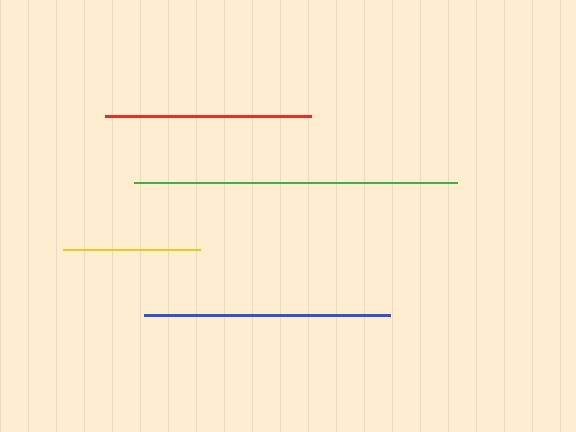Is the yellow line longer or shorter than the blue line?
The blue line is longer than the yellow line.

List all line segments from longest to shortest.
From longest to shortest: green, blue, red, yellow.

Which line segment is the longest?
The green line is the longest at approximately 323 pixels.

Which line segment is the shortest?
The yellow line is the shortest at approximately 138 pixels.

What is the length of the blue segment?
The blue segment is approximately 246 pixels long.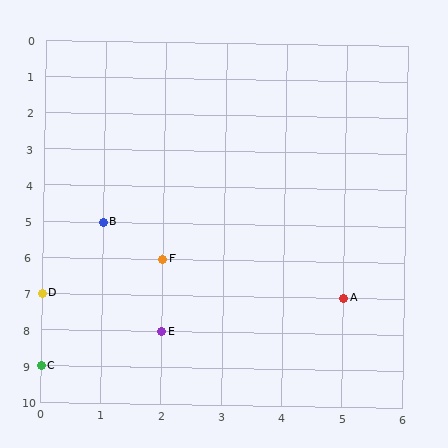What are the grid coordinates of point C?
Point C is at grid coordinates (0, 9).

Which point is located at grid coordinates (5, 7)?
Point A is at (5, 7).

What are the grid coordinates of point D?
Point D is at grid coordinates (0, 7).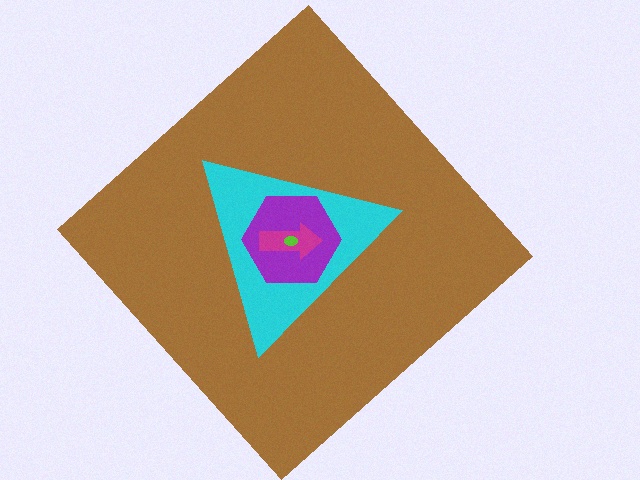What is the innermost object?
The lime ellipse.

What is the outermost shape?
The brown diamond.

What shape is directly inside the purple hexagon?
The magenta arrow.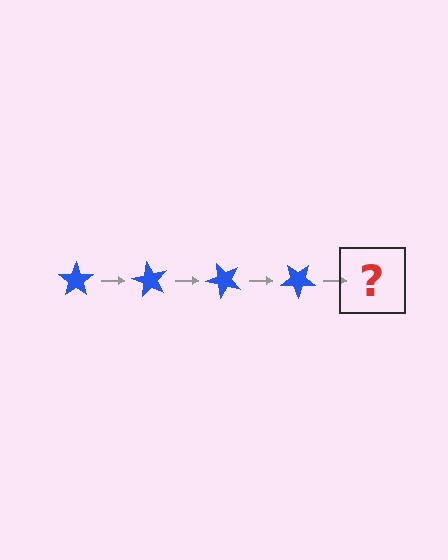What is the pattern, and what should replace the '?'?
The pattern is that the star rotates 60 degrees each step. The '?' should be a blue star rotated 240 degrees.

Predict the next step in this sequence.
The next step is a blue star rotated 240 degrees.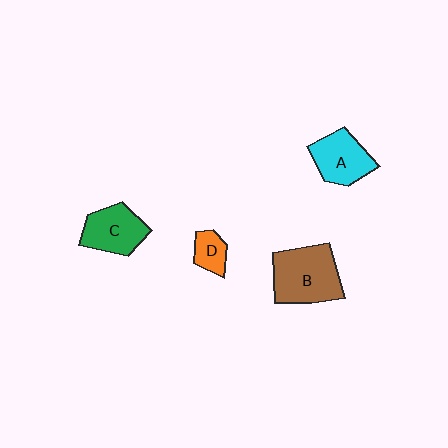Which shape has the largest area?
Shape B (brown).